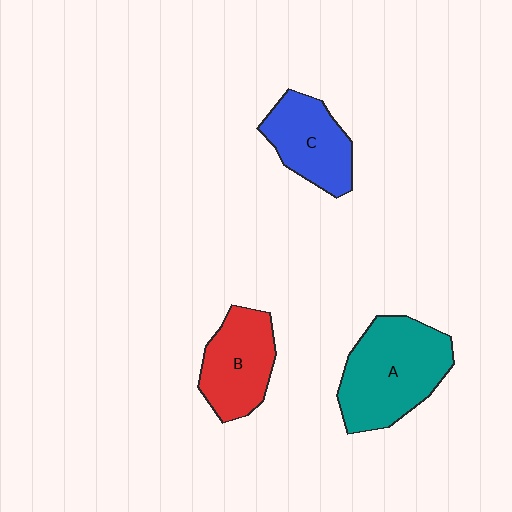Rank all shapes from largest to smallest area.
From largest to smallest: A (teal), B (red), C (blue).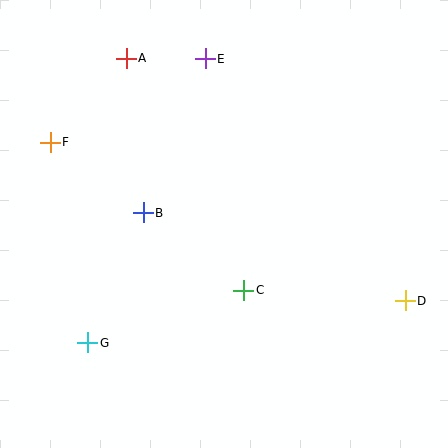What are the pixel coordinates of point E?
Point E is at (205, 59).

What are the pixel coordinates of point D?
Point D is at (405, 301).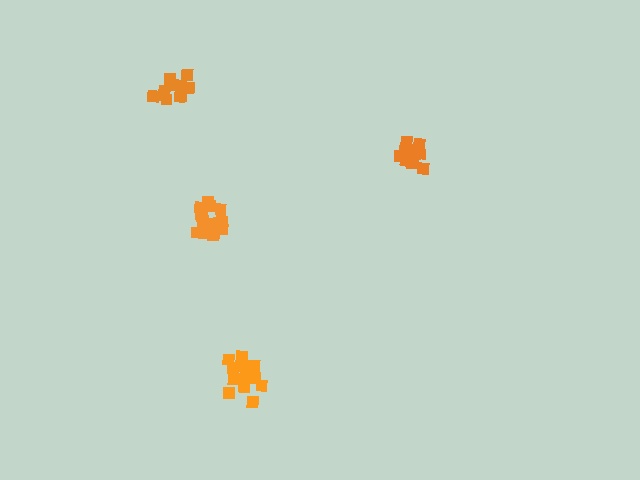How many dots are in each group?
Group 1: 11 dots, Group 2: 14 dots, Group 3: 16 dots, Group 4: 13 dots (54 total).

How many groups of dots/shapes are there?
There are 4 groups.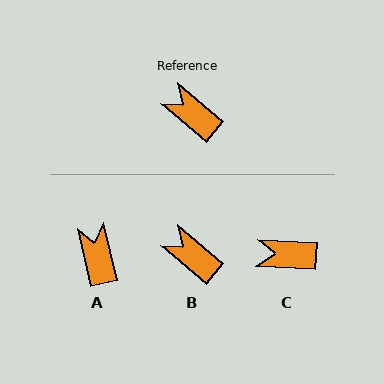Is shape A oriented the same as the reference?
No, it is off by about 37 degrees.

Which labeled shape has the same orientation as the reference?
B.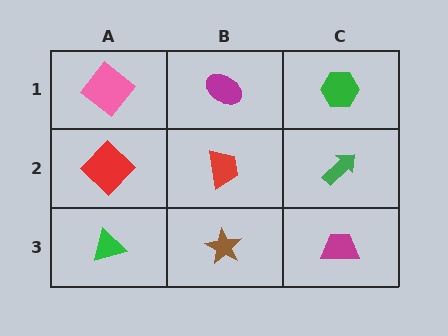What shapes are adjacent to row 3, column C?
A green arrow (row 2, column C), a brown star (row 3, column B).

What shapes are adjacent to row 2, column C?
A green hexagon (row 1, column C), a magenta trapezoid (row 3, column C), a red trapezoid (row 2, column B).